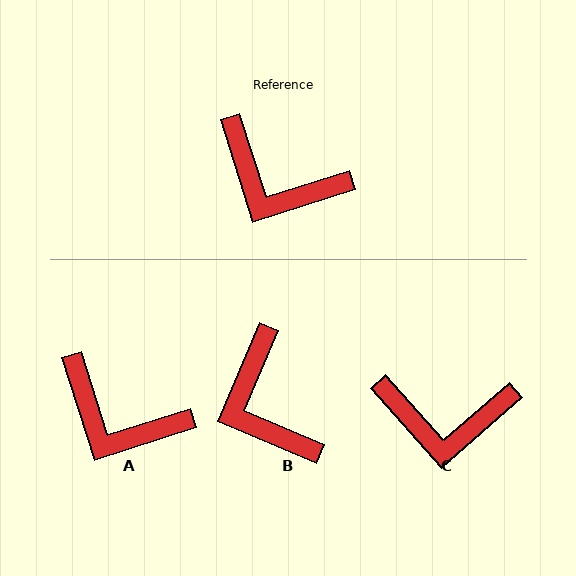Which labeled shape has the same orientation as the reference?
A.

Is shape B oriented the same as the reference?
No, it is off by about 41 degrees.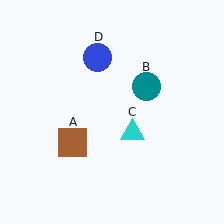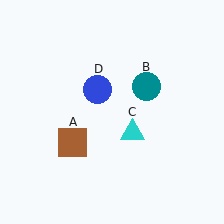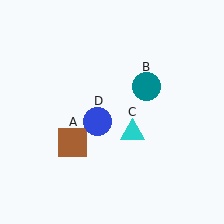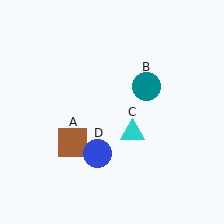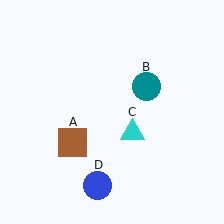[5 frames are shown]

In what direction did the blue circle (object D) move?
The blue circle (object D) moved down.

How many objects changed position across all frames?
1 object changed position: blue circle (object D).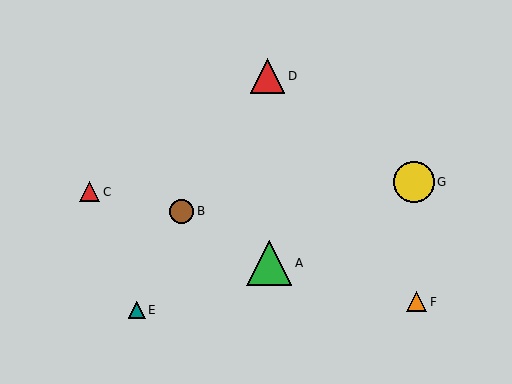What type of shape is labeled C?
Shape C is a red triangle.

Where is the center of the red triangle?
The center of the red triangle is at (268, 76).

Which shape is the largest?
The green triangle (labeled A) is the largest.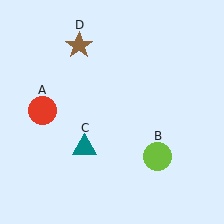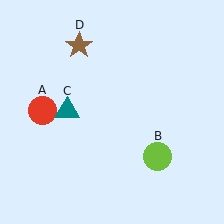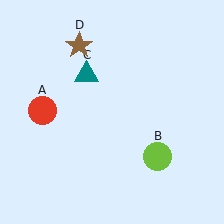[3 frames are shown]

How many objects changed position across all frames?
1 object changed position: teal triangle (object C).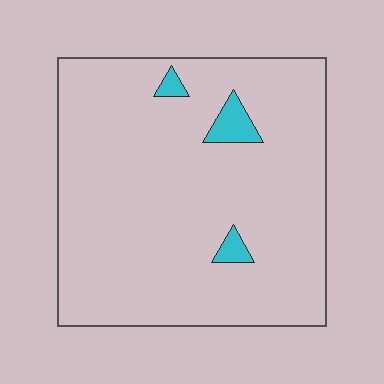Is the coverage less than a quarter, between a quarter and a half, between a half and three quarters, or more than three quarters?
Less than a quarter.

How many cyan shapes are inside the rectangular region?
3.